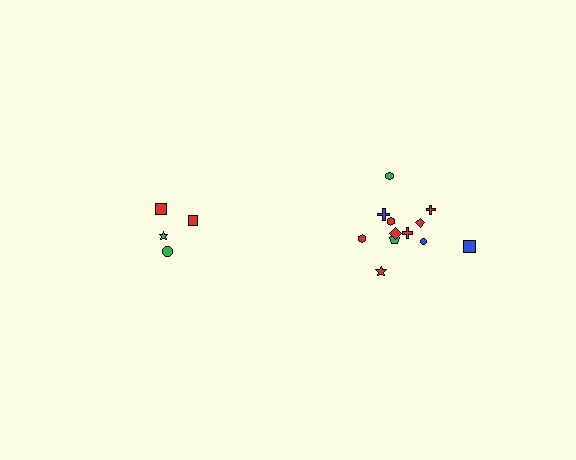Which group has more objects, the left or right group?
The right group.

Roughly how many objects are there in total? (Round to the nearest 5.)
Roughly 15 objects in total.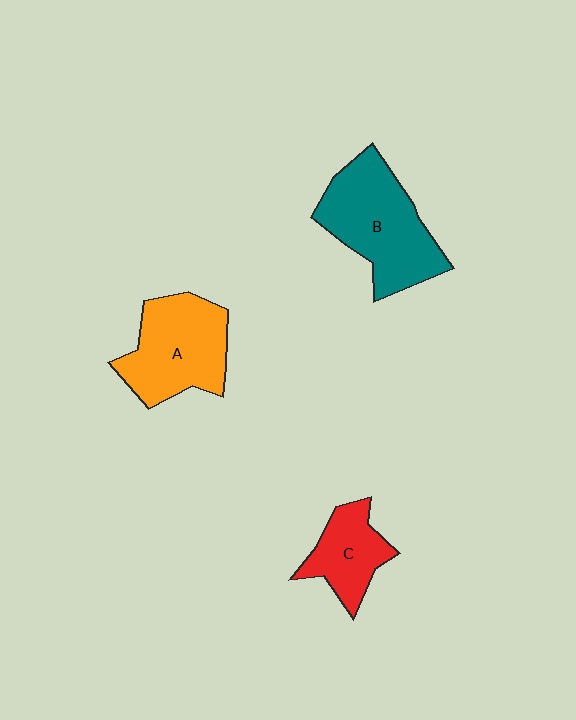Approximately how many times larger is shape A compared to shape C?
Approximately 1.6 times.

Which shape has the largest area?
Shape B (teal).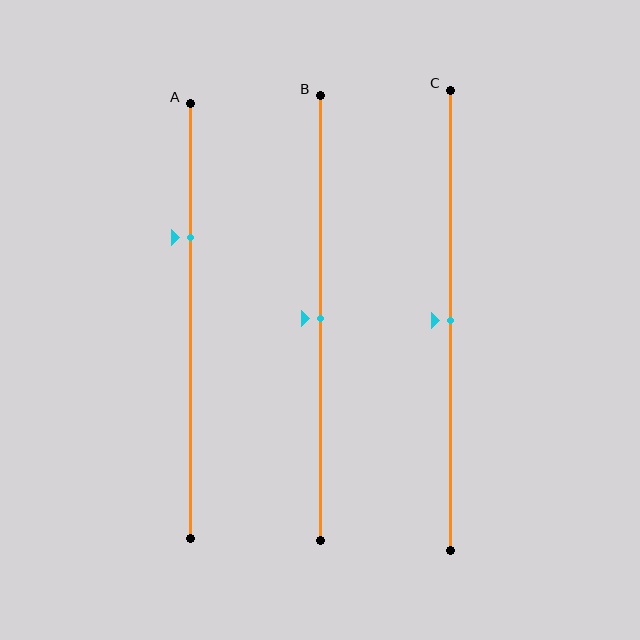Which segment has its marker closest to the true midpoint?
Segment B has its marker closest to the true midpoint.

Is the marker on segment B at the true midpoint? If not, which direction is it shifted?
Yes, the marker on segment B is at the true midpoint.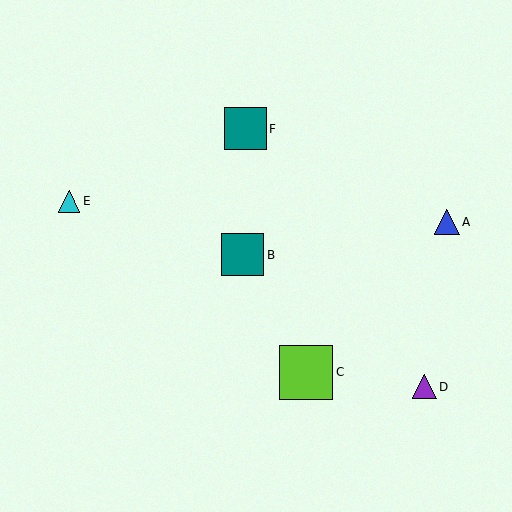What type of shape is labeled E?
Shape E is a cyan triangle.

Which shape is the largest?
The lime square (labeled C) is the largest.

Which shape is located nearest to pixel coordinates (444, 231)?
The blue triangle (labeled A) at (447, 222) is nearest to that location.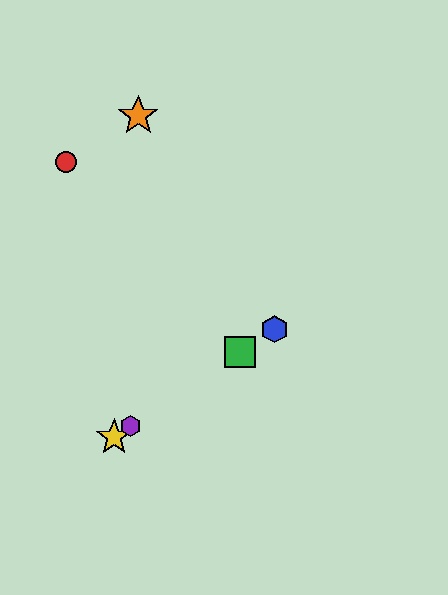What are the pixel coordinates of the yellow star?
The yellow star is at (114, 437).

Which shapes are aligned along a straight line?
The blue hexagon, the green square, the yellow star, the purple hexagon are aligned along a straight line.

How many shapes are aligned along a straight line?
4 shapes (the blue hexagon, the green square, the yellow star, the purple hexagon) are aligned along a straight line.